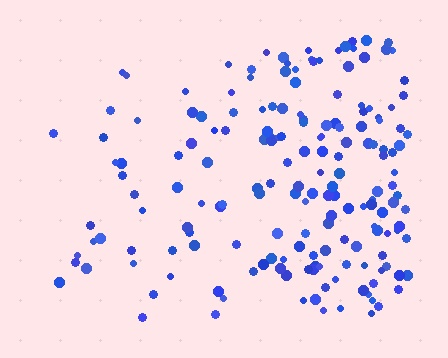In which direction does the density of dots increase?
From left to right, with the right side densest.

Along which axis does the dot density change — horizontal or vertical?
Horizontal.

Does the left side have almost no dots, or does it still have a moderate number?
Still a moderate number, just noticeably fewer than the right.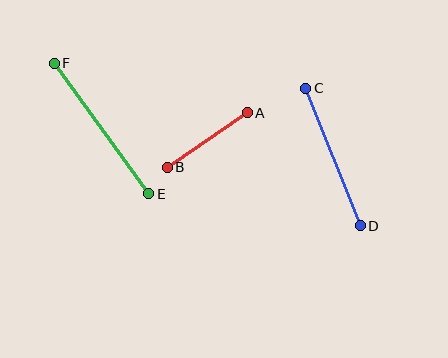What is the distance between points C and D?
The distance is approximately 148 pixels.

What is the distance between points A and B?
The distance is approximately 97 pixels.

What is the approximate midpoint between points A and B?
The midpoint is at approximately (207, 140) pixels.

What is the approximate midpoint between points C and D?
The midpoint is at approximately (333, 157) pixels.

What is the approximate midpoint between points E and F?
The midpoint is at approximately (102, 129) pixels.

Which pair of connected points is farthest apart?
Points E and F are farthest apart.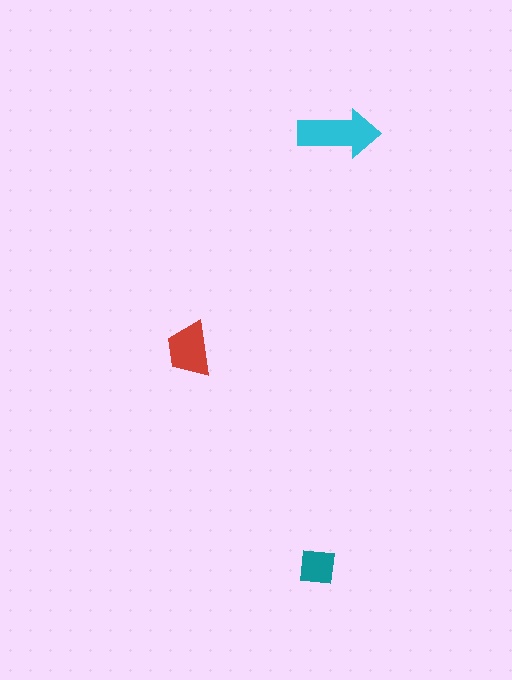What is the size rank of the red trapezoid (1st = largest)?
2nd.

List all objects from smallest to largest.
The teal square, the red trapezoid, the cyan arrow.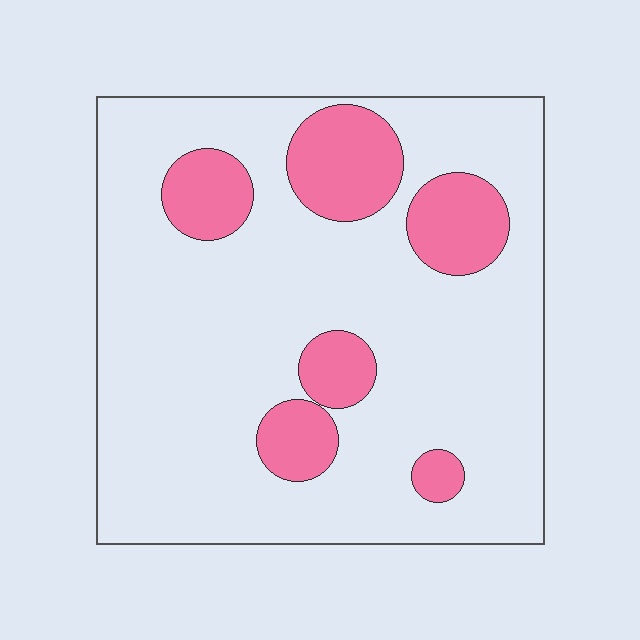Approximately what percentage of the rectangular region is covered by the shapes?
Approximately 20%.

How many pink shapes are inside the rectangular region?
6.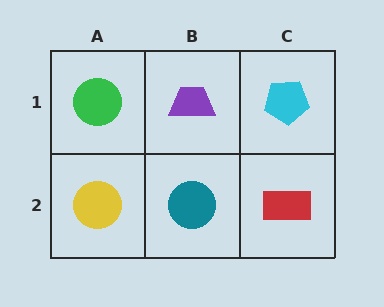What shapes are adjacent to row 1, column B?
A teal circle (row 2, column B), a green circle (row 1, column A), a cyan pentagon (row 1, column C).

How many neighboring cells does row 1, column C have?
2.